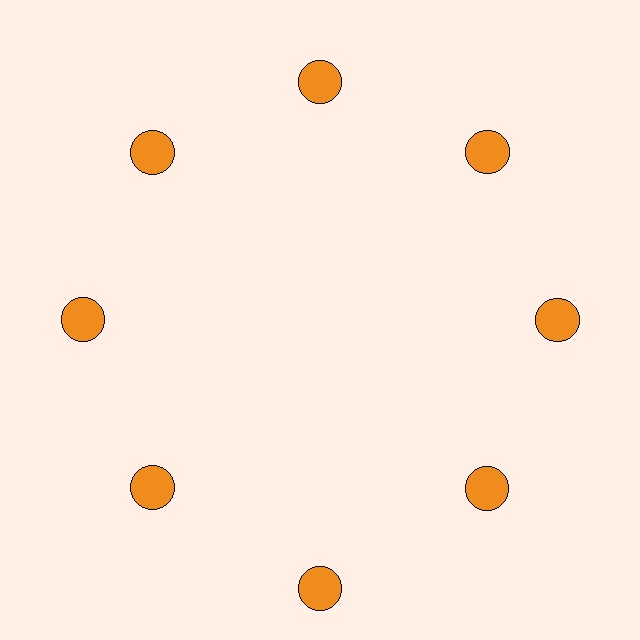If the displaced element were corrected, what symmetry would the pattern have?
It would have 8-fold rotational symmetry — the pattern would map onto itself every 45 degrees.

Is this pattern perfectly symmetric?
No. The 8 orange circles are arranged in a ring, but one element near the 6 o'clock position is pushed outward from the center, breaking the 8-fold rotational symmetry.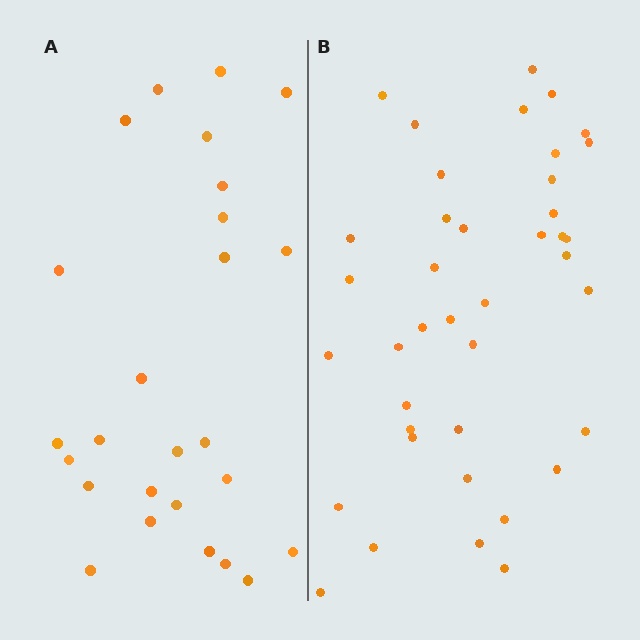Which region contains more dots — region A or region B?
Region B (the right region) has more dots.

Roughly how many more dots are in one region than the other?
Region B has approximately 15 more dots than region A.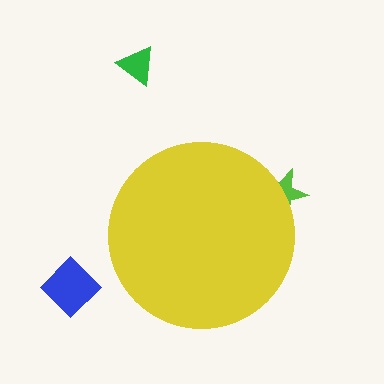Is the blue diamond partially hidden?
No, the blue diamond is fully visible.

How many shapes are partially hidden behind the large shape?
1 shape is partially hidden.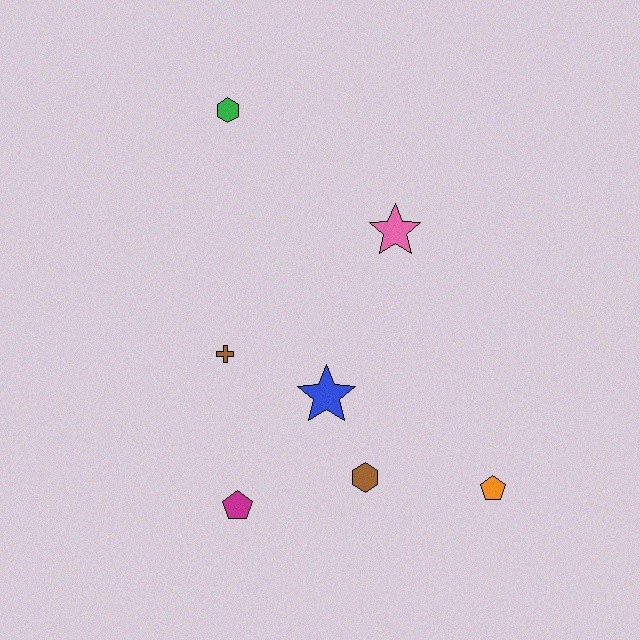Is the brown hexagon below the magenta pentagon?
No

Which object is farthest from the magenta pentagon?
The green hexagon is farthest from the magenta pentagon.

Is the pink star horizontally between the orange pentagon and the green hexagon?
Yes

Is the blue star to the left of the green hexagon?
No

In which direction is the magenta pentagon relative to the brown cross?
The magenta pentagon is below the brown cross.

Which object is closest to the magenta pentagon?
The brown hexagon is closest to the magenta pentagon.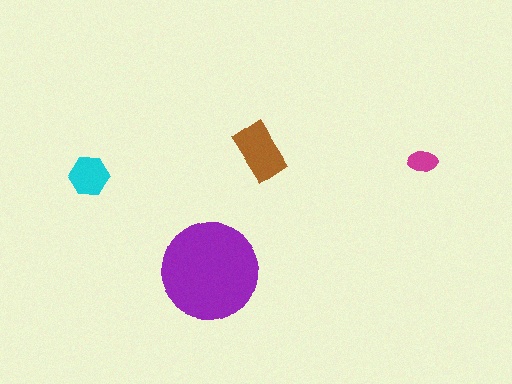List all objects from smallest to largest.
The magenta ellipse, the cyan hexagon, the brown rectangle, the purple circle.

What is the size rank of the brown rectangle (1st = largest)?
2nd.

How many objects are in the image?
There are 4 objects in the image.